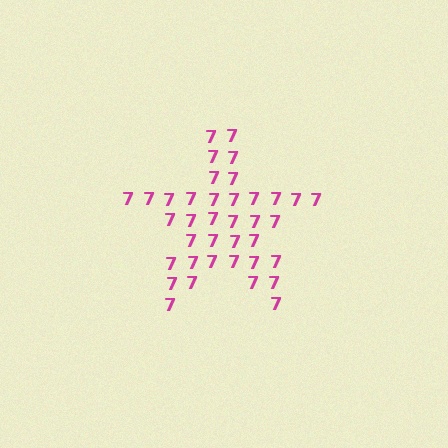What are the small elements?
The small elements are digit 7's.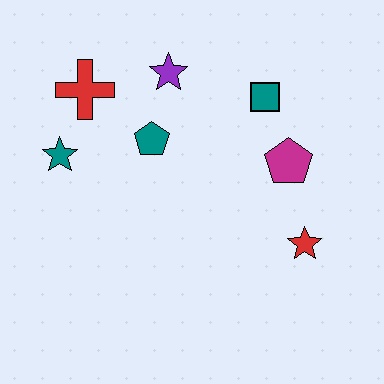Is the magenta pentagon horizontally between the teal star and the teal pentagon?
No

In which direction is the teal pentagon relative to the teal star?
The teal pentagon is to the right of the teal star.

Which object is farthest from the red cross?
The red star is farthest from the red cross.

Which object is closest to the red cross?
The teal star is closest to the red cross.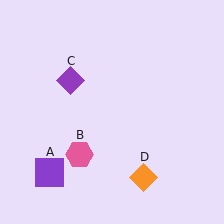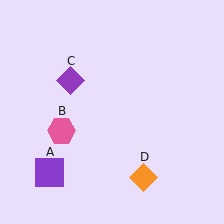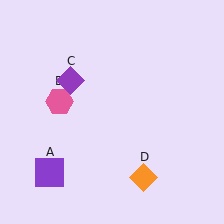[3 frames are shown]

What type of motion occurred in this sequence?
The pink hexagon (object B) rotated clockwise around the center of the scene.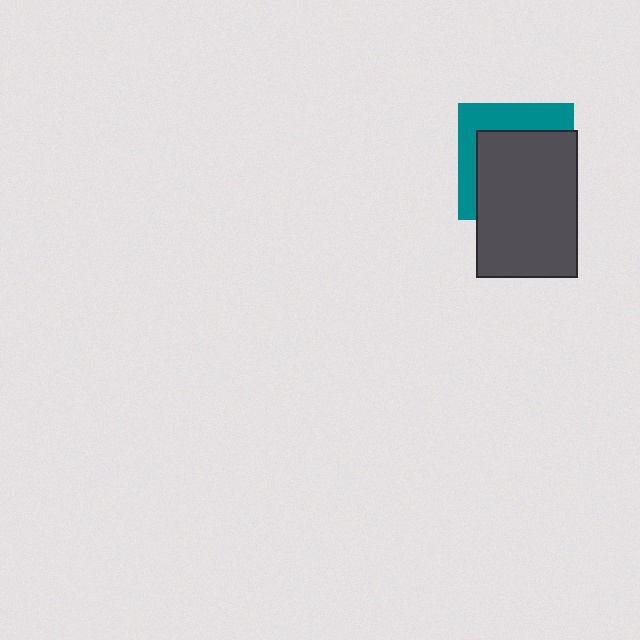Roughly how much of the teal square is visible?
A small part of it is visible (roughly 34%).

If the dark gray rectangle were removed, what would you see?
You would see the complete teal square.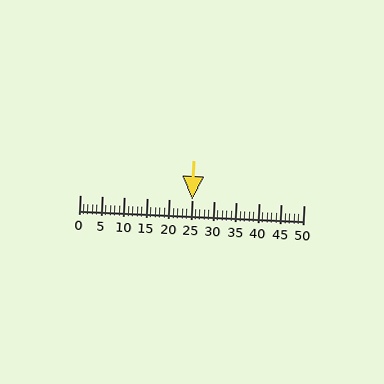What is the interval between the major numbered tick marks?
The major tick marks are spaced 5 units apart.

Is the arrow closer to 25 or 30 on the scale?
The arrow is closer to 25.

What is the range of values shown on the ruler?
The ruler shows values from 0 to 50.